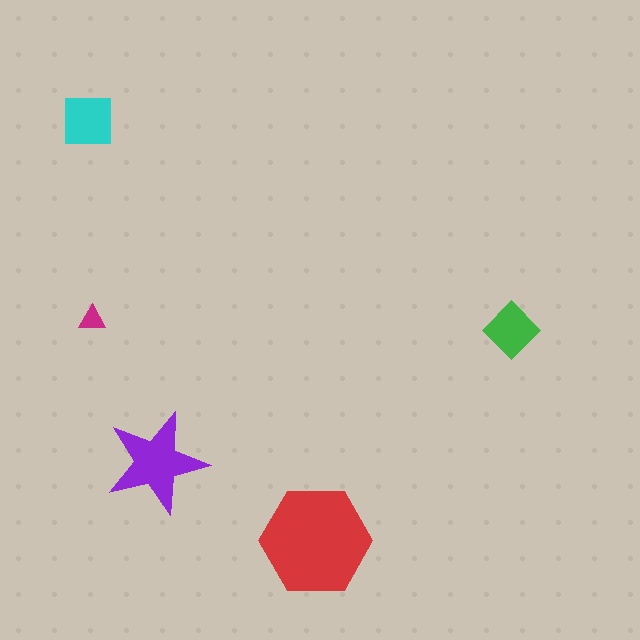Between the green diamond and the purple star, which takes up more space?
The purple star.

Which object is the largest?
The red hexagon.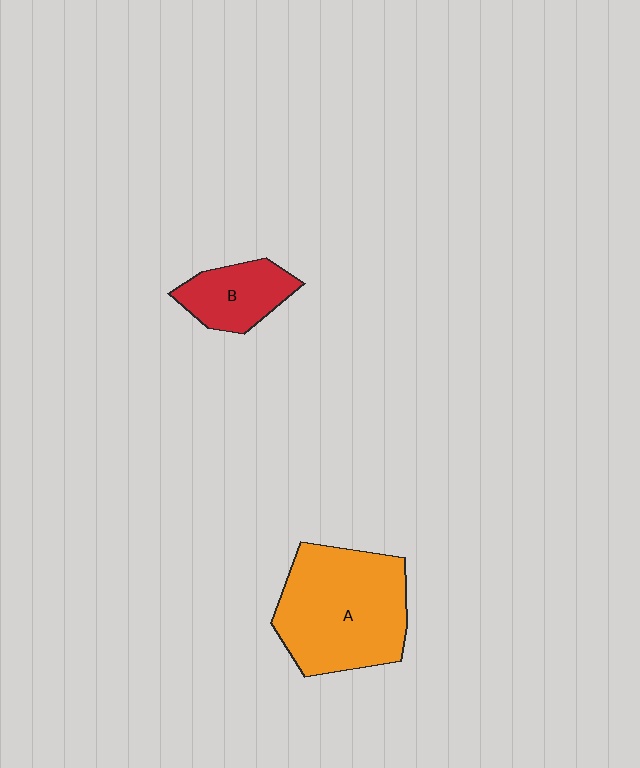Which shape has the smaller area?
Shape B (red).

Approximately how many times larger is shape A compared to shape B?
Approximately 2.3 times.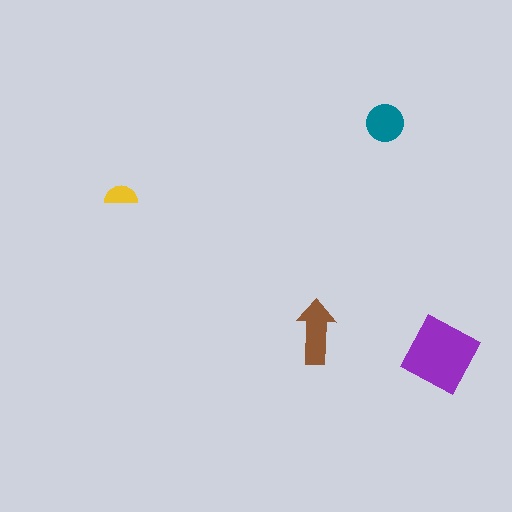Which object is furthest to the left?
The yellow semicircle is leftmost.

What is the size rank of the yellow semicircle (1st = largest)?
4th.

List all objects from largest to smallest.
The purple diamond, the brown arrow, the teal circle, the yellow semicircle.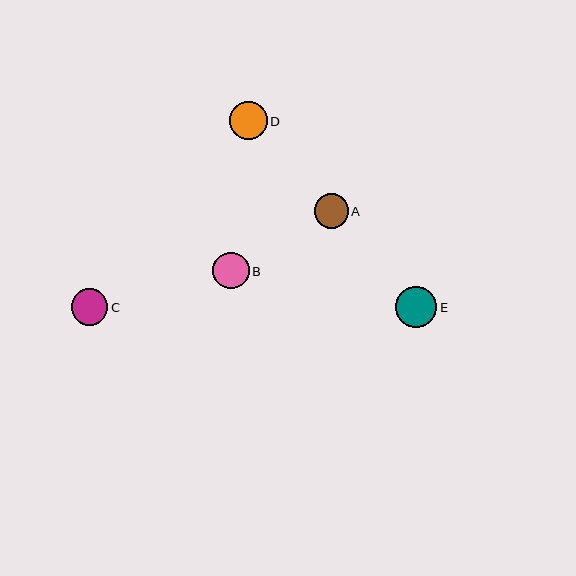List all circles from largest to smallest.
From largest to smallest: E, D, C, B, A.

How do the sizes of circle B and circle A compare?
Circle B and circle A are approximately the same size.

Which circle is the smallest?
Circle A is the smallest with a size of approximately 34 pixels.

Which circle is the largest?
Circle E is the largest with a size of approximately 41 pixels.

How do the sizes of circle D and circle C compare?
Circle D and circle C are approximately the same size.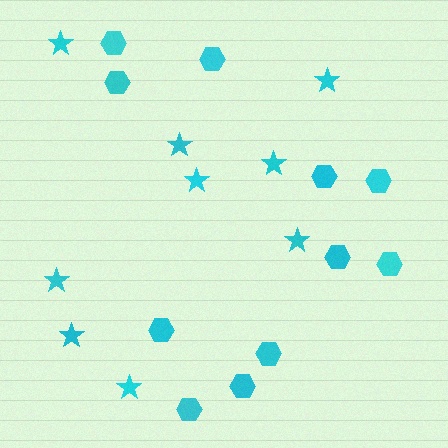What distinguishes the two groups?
There are 2 groups: one group of hexagons (11) and one group of stars (9).